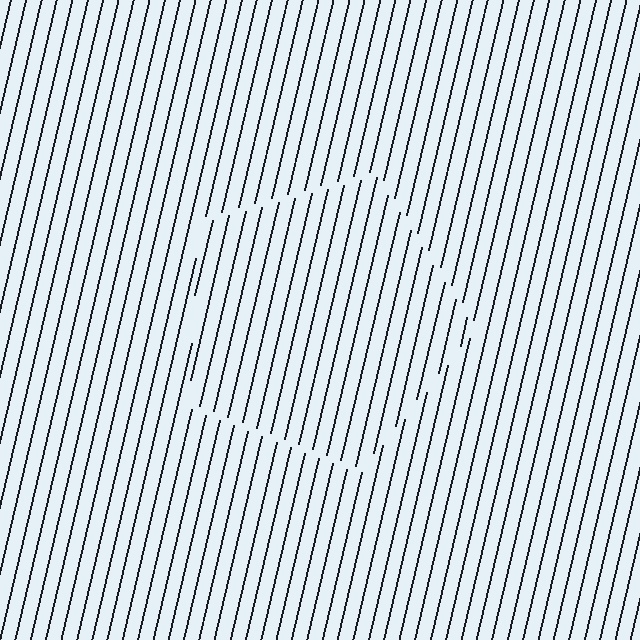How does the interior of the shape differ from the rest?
The interior of the shape contains the same grating, shifted by half a period — the contour is defined by the phase discontinuity where line-ends from the inner and outer gratings abut.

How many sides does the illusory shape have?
5 sides — the line-ends trace a pentagon.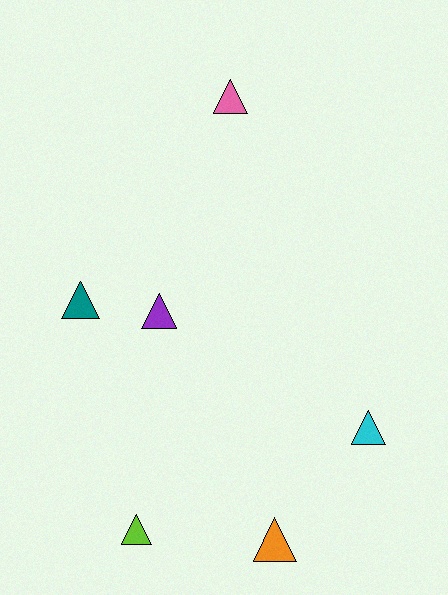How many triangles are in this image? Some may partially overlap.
There are 6 triangles.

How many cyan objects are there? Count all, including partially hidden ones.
There is 1 cyan object.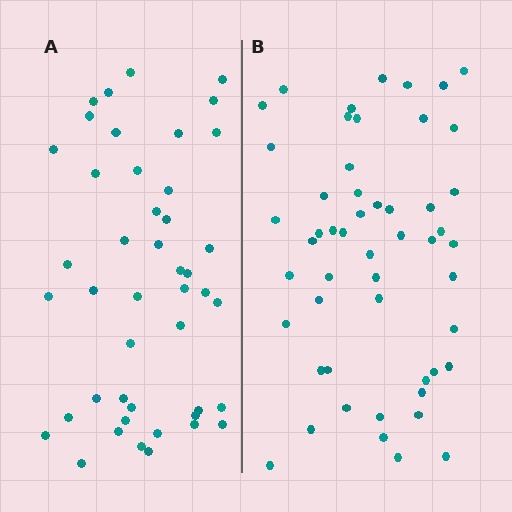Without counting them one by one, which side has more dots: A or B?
Region B (the right region) has more dots.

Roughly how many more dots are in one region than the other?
Region B has roughly 8 or so more dots than region A.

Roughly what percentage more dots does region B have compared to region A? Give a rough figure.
About 15% more.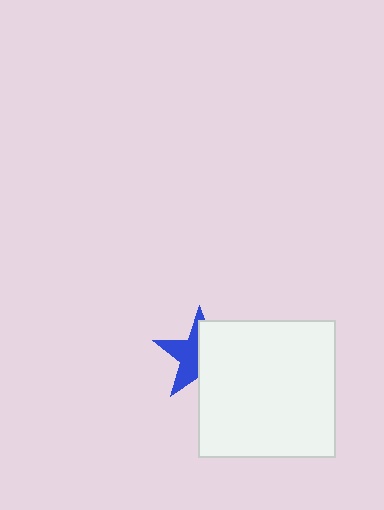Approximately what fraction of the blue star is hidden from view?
Roughly 53% of the blue star is hidden behind the white square.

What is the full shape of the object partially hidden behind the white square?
The partially hidden object is a blue star.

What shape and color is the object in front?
The object in front is a white square.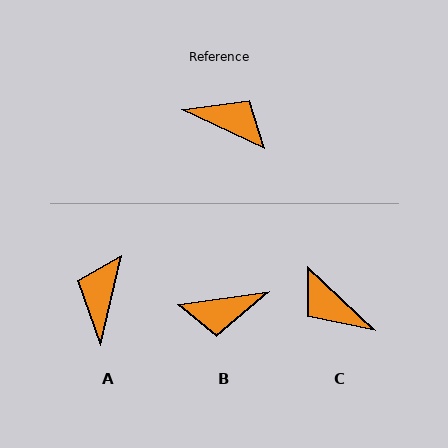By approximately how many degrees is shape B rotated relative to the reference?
Approximately 146 degrees clockwise.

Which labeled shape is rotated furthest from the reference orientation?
C, about 162 degrees away.